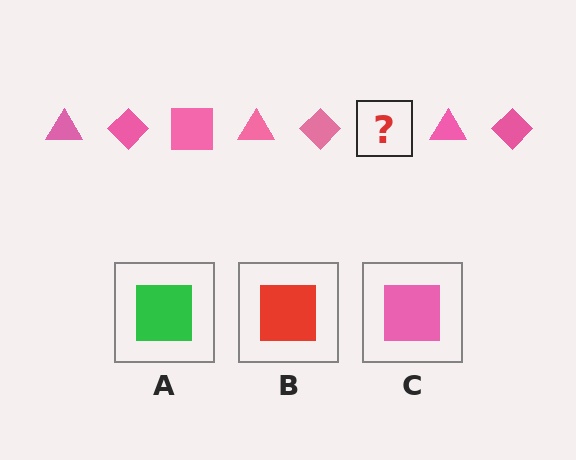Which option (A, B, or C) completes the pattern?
C.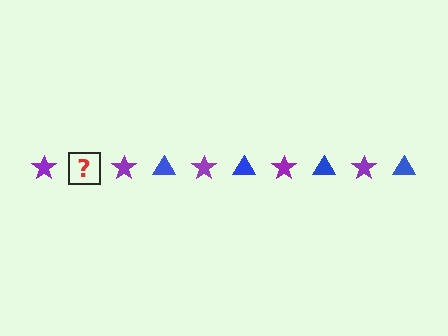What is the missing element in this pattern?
The missing element is a blue triangle.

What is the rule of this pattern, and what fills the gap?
The rule is that the pattern alternates between purple star and blue triangle. The gap should be filled with a blue triangle.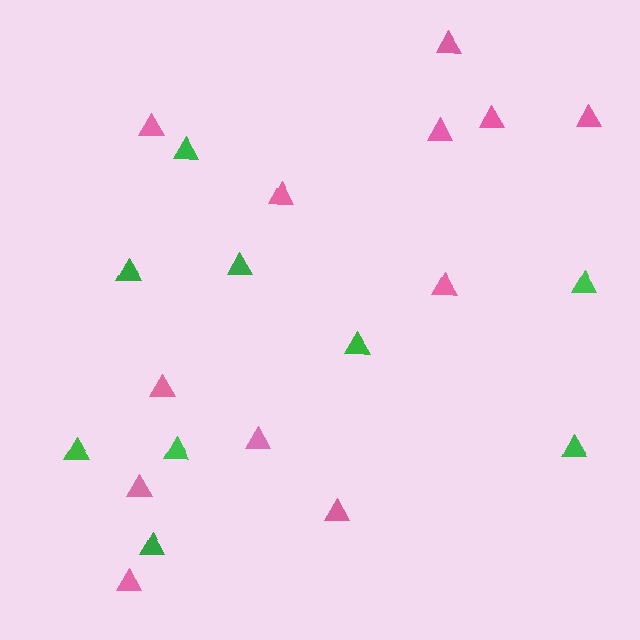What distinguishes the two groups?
There are 2 groups: one group of pink triangles (12) and one group of green triangles (9).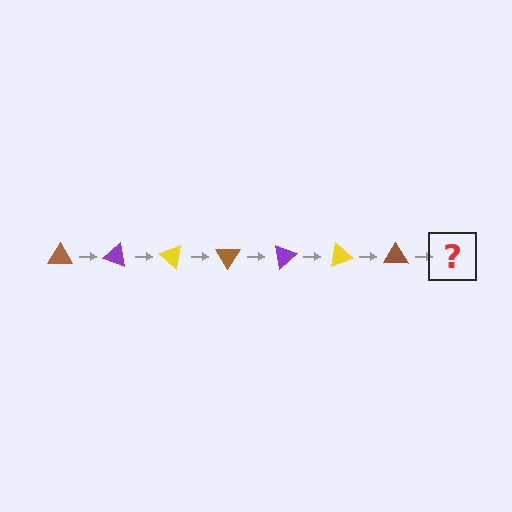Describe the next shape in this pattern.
It should be a purple triangle, rotated 140 degrees from the start.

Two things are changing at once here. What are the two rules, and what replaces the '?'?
The two rules are that it rotates 20 degrees each step and the color cycles through brown, purple, and yellow. The '?' should be a purple triangle, rotated 140 degrees from the start.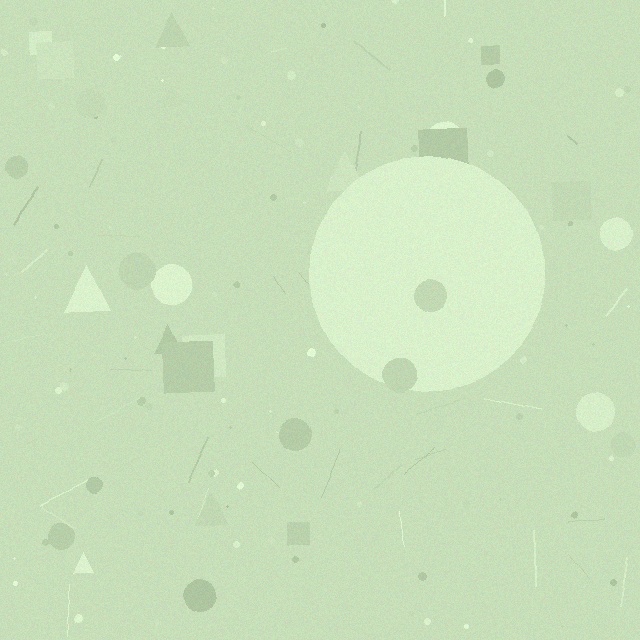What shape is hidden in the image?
A circle is hidden in the image.